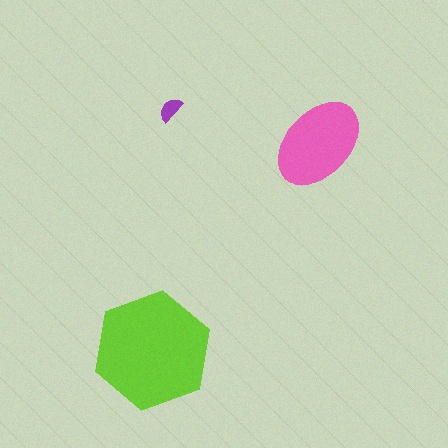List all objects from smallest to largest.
The purple semicircle, the pink ellipse, the lime hexagon.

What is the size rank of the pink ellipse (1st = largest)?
2nd.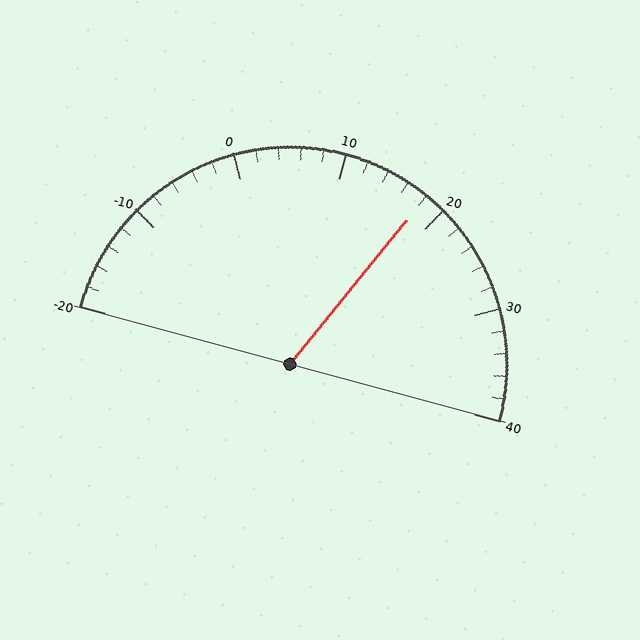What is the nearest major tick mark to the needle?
The nearest major tick mark is 20.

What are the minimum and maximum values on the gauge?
The gauge ranges from -20 to 40.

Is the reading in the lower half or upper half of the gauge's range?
The reading is in the upper half of the range (-20 to 40).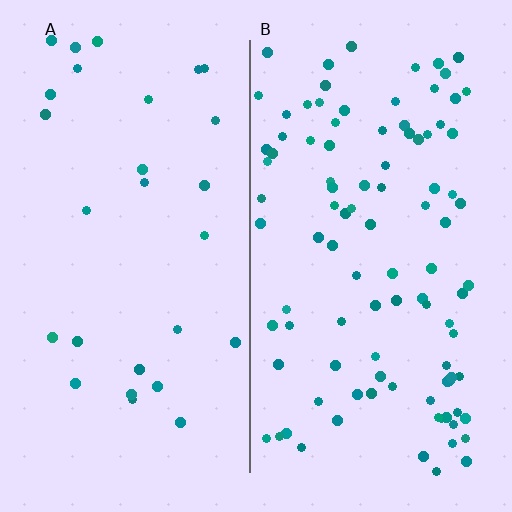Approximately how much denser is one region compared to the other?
Approximately 3.5× — region B over region A.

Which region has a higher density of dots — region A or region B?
B (the right).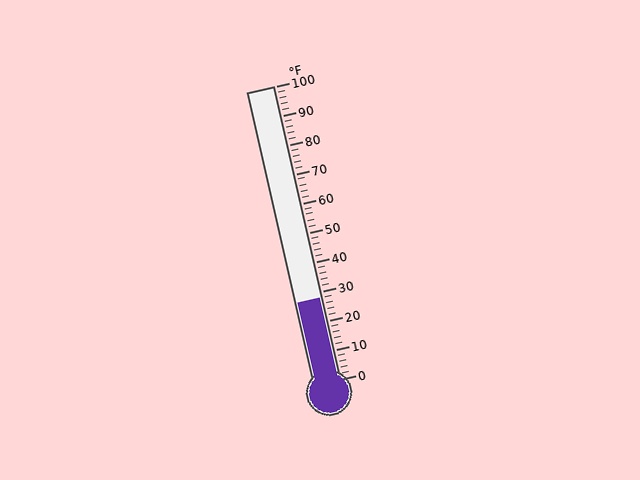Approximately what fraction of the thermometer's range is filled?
The thermometer is filled to approximately 30% of its range.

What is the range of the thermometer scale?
The thermometer scale ranges from 0°F to 100°F.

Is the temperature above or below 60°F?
The temperature is below 60°F.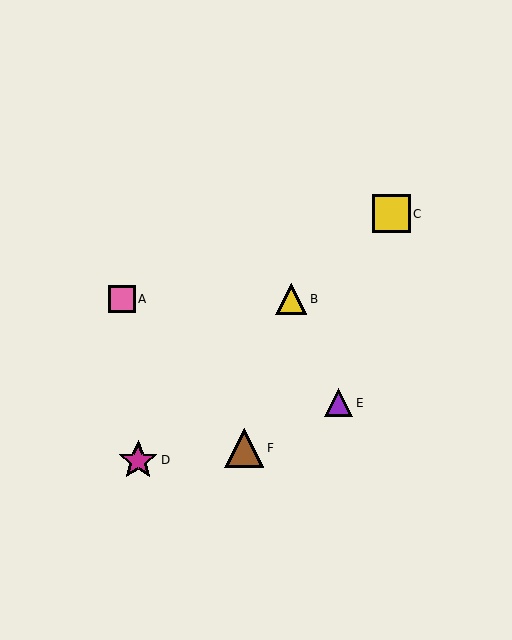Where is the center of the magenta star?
The center of the magenta star is at (138, 460).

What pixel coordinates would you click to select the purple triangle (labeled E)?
Click at (338, 403) to select the purple triangle E.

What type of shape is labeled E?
Shape E is a purple triangle.